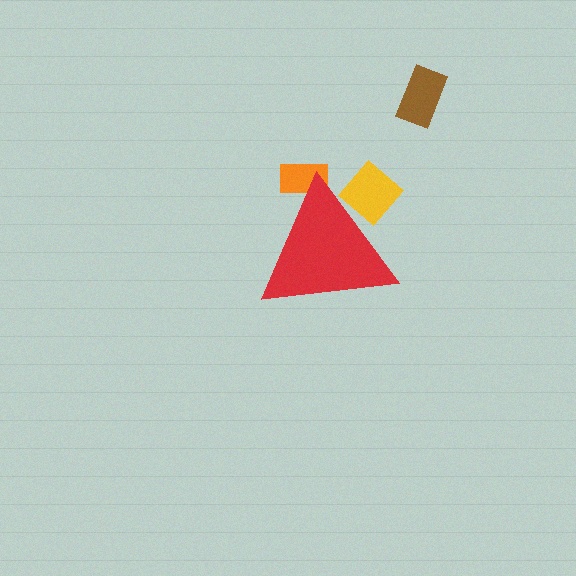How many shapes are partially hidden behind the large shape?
2 shapes are partially hidden.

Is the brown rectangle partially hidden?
No, the brown rectangle is fully visible.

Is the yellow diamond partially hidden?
Yes, the yellow diamond is partially hidden behind the red triangle.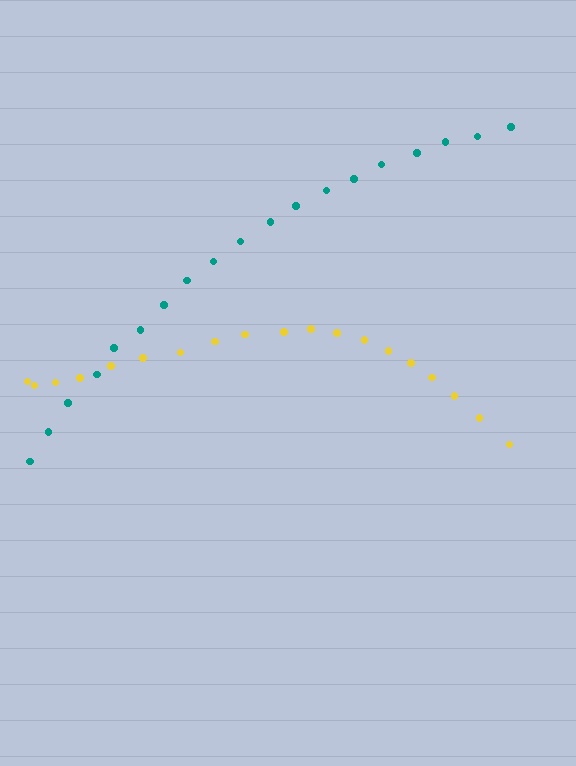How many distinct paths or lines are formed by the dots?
There are 2 distinct paths.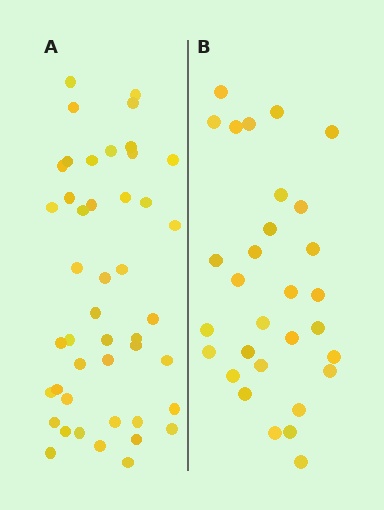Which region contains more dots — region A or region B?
Region A (the left region) has more dots.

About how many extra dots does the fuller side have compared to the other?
Region A has approximately 15 more dots than region B.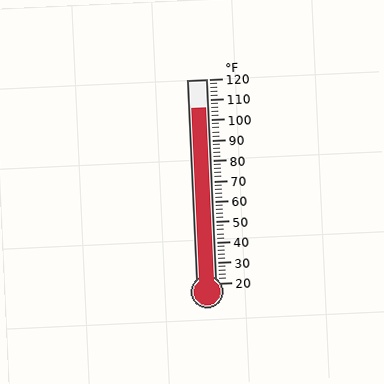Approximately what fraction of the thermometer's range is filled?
The thermometer is filled to approximately 85% of its range.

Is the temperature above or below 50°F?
The temperature is above 50°F.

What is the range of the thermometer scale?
The thermometer scale ranges from 20°F to 120°F.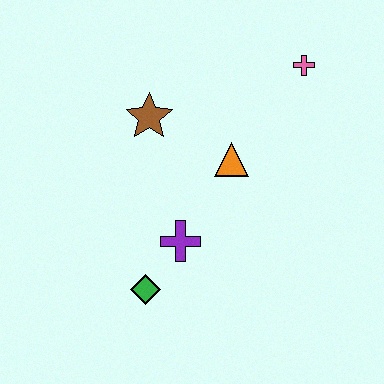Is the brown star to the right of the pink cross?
No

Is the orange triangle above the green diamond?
Yes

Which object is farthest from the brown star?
The green diamond is farthest from the brown star.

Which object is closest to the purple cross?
The green diamond is closest to the purple cross.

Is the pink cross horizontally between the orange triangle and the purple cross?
No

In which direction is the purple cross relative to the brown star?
The purple cross is below the brown star.